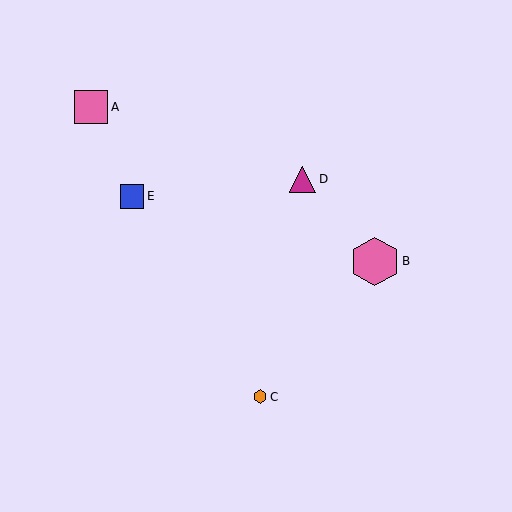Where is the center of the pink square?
The center of the pink square is at (91, 107).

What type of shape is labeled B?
Shape B is a pink hexagon.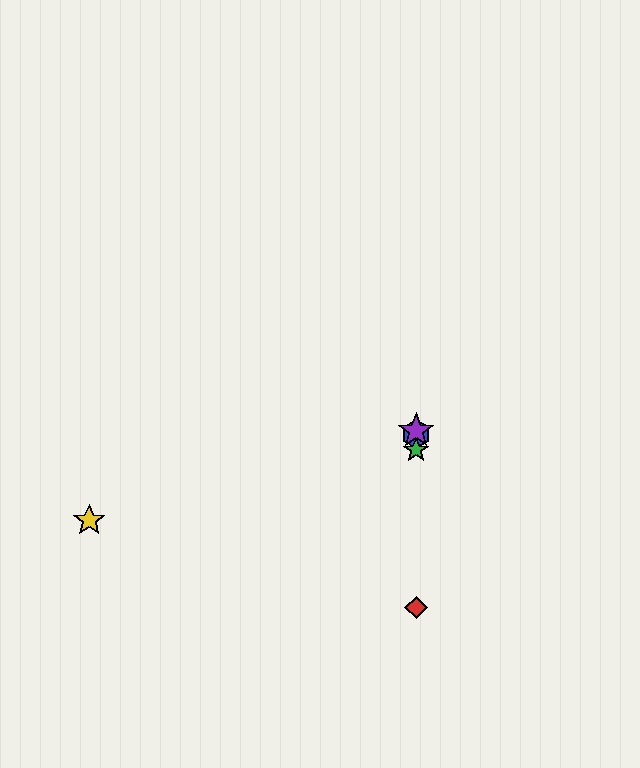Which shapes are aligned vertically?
The red diamond, the blue hexagon, the green star, the purple star are aligned vertically.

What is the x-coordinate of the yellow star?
The yellow star is at x≈89.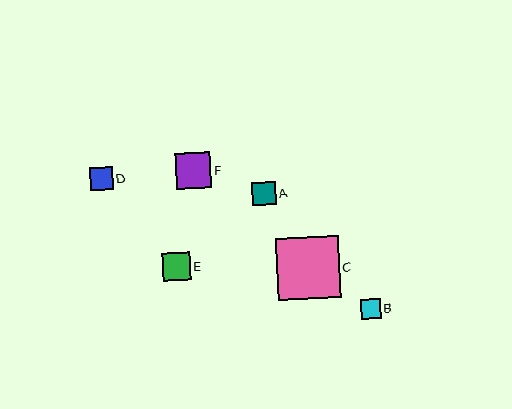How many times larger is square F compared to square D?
Square F is approximately 1.6 times the size of square D.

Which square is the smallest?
Square B is the smallest with a size of approximately 20 pixels.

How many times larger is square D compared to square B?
Square D is approximately 1.1 times the size of square B.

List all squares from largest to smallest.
From largest to smallest: C, F, E, A, D, B.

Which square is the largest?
Square C is the largest with a size of approximately 62 pixels.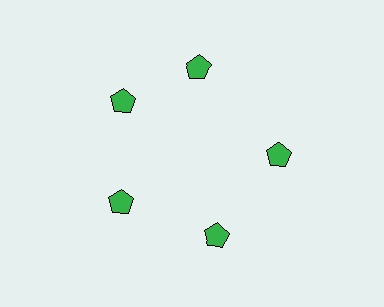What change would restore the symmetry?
The symmetry would be restored by rotating it back into even spacing with its neighbors so that all 5 pentagons sit at equal angles and equal distance from the center.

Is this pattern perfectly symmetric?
No. The 5 green pentagons are arranged in a ring, but one element near the 1 o'clock position is rotated out of alignment along the ring, breaking the 5-fold rotational symmetry.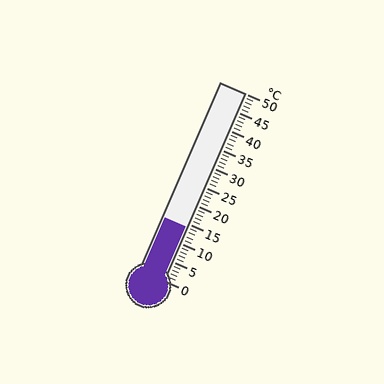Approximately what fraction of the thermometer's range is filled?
The thermometer is filled to approximately 30% of its range.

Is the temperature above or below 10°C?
The temperature is above 10°C.